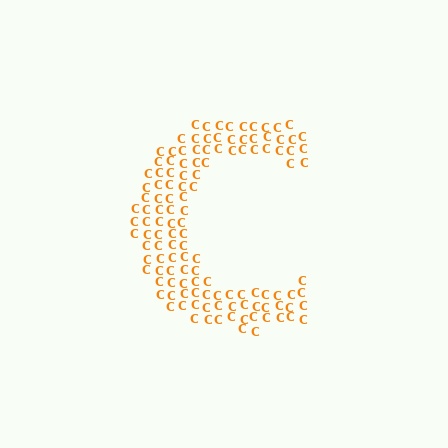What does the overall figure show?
The overall figure shows the letter C.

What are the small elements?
The small elements are letter C's.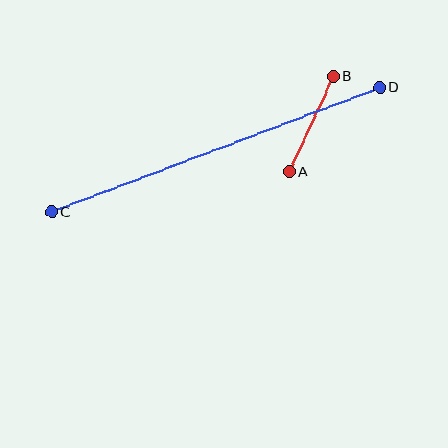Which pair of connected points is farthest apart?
Points C and D are farthest apart.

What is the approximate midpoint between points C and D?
The midpoint is at approximately (215, 150) pixels.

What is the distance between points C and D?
The distance is approximately 351 pixels.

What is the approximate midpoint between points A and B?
The midpoint is at approximately (311, 124) pixels.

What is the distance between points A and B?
The distance is approximately 105 pixels.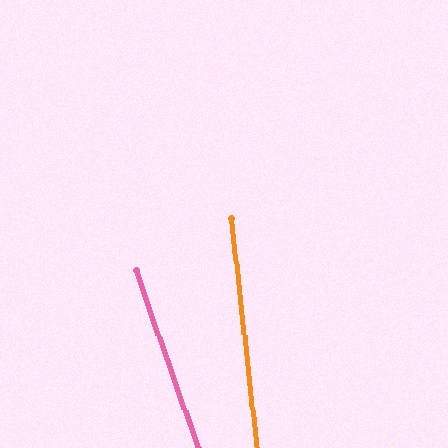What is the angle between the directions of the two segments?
Approximately 13 degrees.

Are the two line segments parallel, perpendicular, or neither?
Neither parallel nor perpendicular — they differ by about 13°.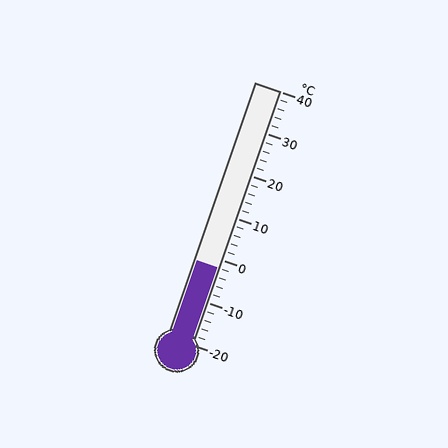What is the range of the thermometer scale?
The thermometer scale ranges from -20°C to 40°C.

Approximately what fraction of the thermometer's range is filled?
The thermometer is filled to approximately 30% of its range.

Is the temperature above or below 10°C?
The temperature is below 10°C.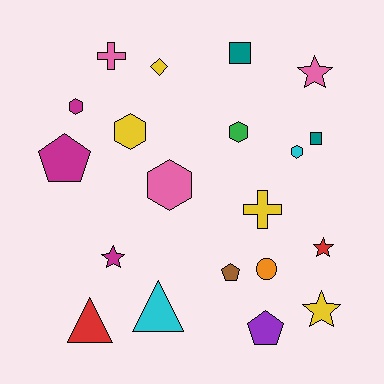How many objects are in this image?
There are 20 objects.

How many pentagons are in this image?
There are 3 pentagons.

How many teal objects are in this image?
There are 2 teal objects.